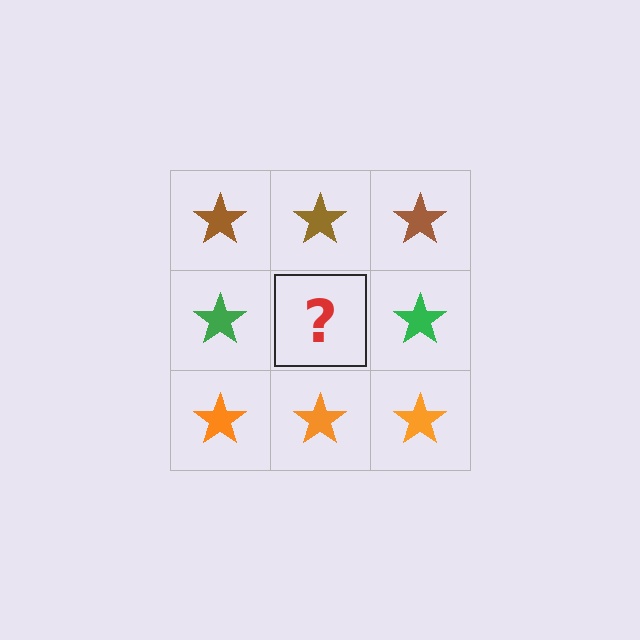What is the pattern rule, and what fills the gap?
The rule is that each row has a consistent color. The gap should be filled with a green star.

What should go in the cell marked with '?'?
The missing cell should contain a green star.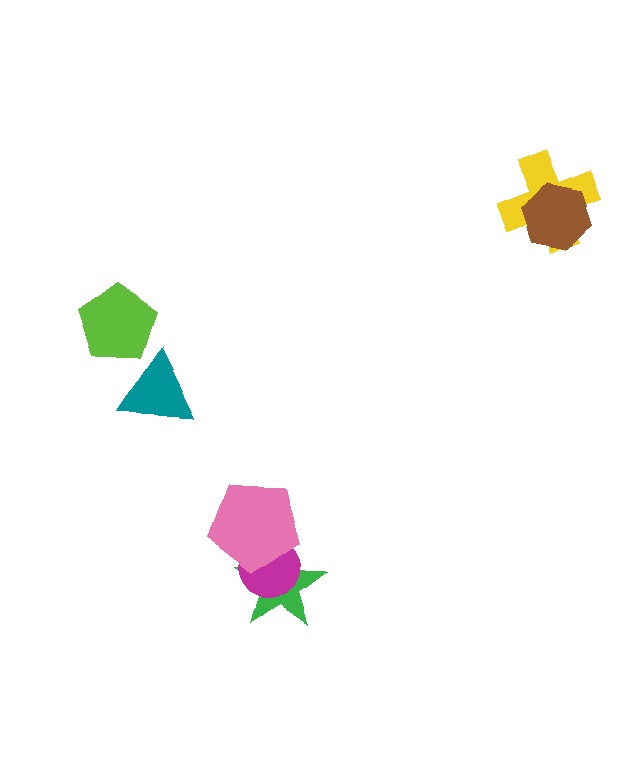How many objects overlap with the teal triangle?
0 objects overlap with the teal triangle.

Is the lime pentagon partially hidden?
No, no other shape covers it.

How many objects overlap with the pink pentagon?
2 objects overlap with the pink pentagon.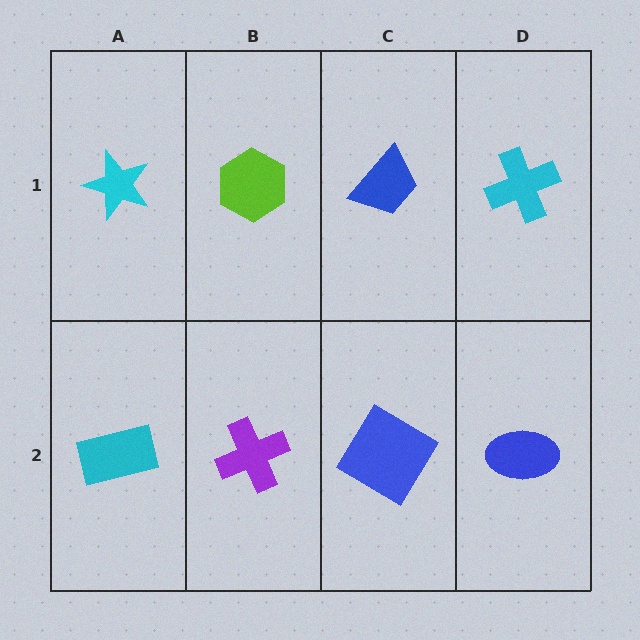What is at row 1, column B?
A lime hexagon.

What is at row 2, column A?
A cyan rectangle.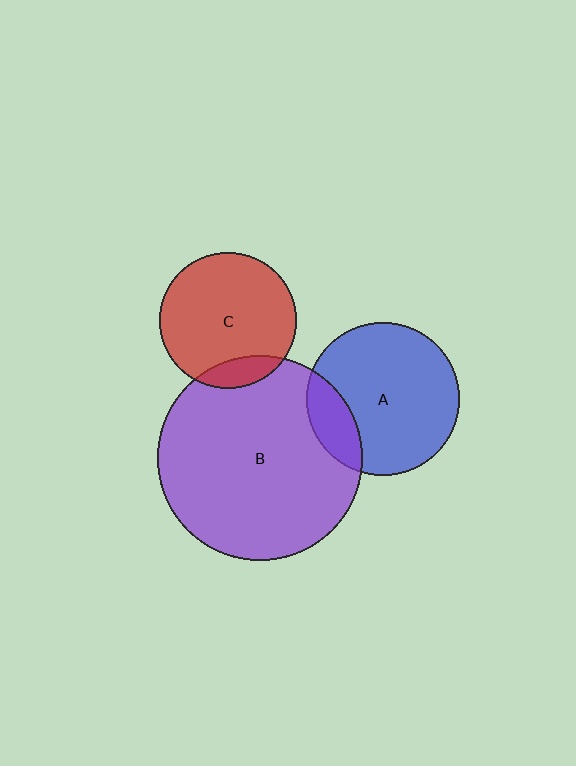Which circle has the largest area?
Circle B (purple).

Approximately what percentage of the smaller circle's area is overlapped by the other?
Approximately 15%.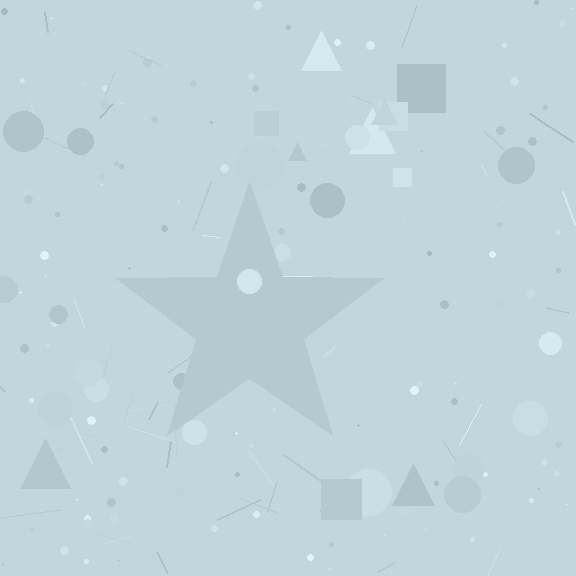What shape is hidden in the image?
A star is hidden in the image.